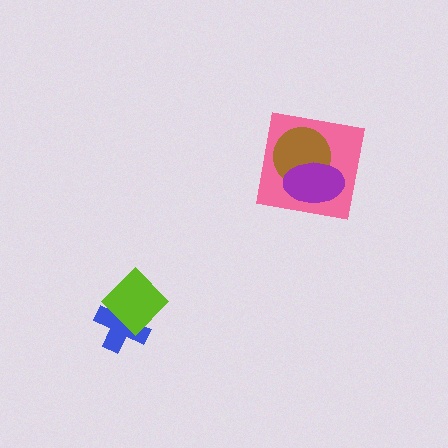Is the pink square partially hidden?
Yes, it is partially covered by another shape.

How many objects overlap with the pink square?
2 objects overlap with the pink square.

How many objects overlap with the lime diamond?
1 object overlaps with the lime diamond.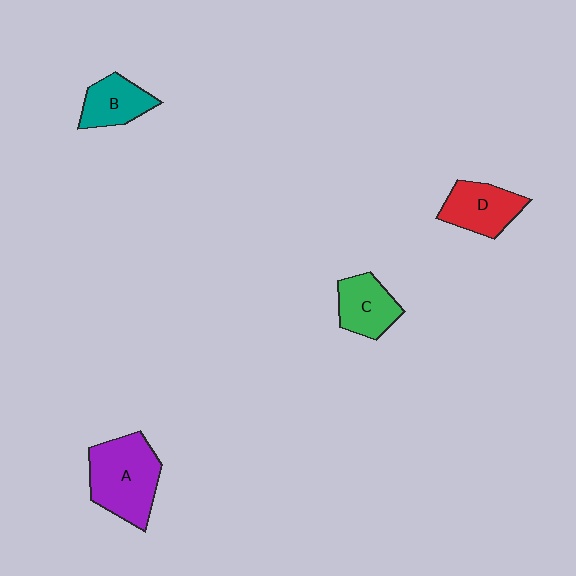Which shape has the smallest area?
Shape B (teal).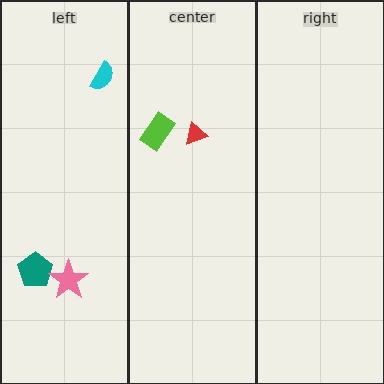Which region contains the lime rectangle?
The center region.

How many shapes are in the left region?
3.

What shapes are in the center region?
The red triangle, the lime rectangle.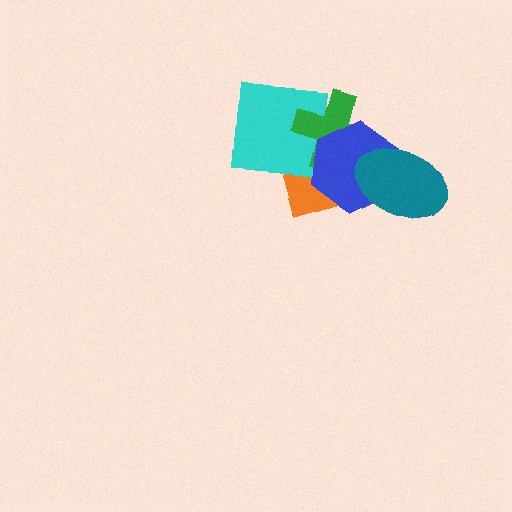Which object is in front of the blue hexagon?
The teal ellipse is in front of the blue hexagon.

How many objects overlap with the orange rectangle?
3 objects overlap with the orange rectangle.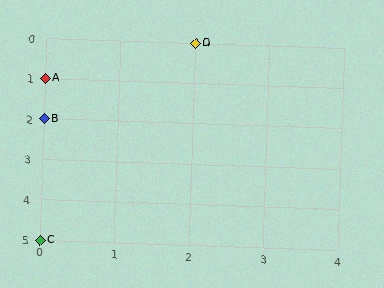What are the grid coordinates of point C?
Point C is at grid coordinates (0, 5).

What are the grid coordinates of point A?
Point A is at grid coordinates (0, 1).